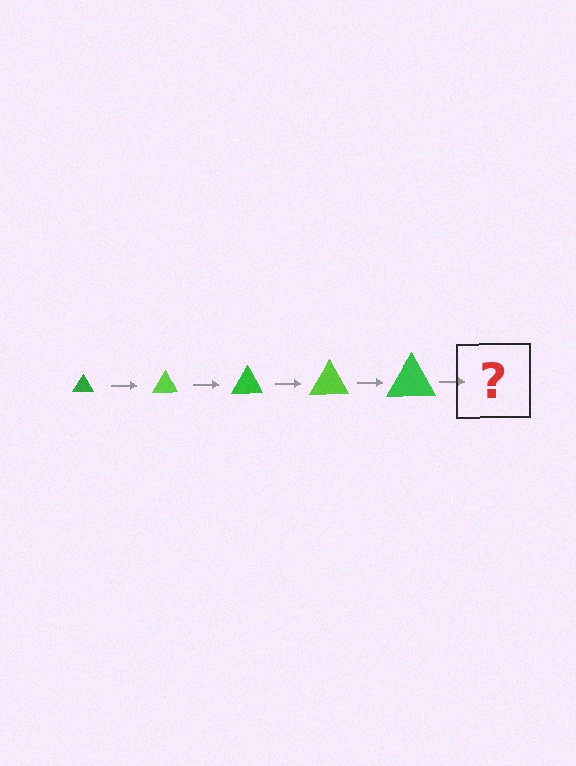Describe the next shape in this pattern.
It should be a lime triangle, larger than the previous one.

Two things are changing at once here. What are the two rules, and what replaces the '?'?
The two rules are that the triangle grows larger each step and the color cycles through green and lime. The '?' should be a lime triangle, larger than the previous one.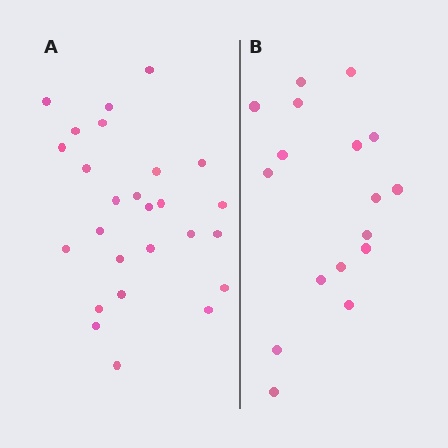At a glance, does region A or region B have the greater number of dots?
Region A (the left region) has more dots.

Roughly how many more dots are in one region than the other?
Region A has roughly 8 or so more dots than region B.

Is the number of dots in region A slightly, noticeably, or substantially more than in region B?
Region A has substantially more. The ratio is roughly 1.5 to 1.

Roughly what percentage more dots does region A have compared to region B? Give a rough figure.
About 55% more.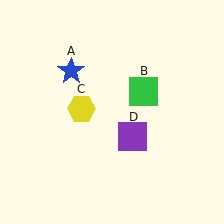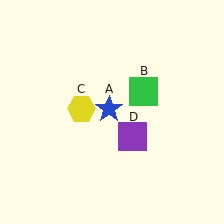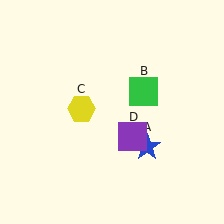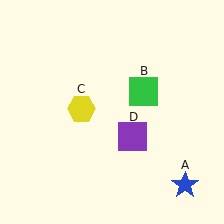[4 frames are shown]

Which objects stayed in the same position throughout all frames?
Green square (object B) and yellow hexagon (object C) and purple square (object D) remained stationary.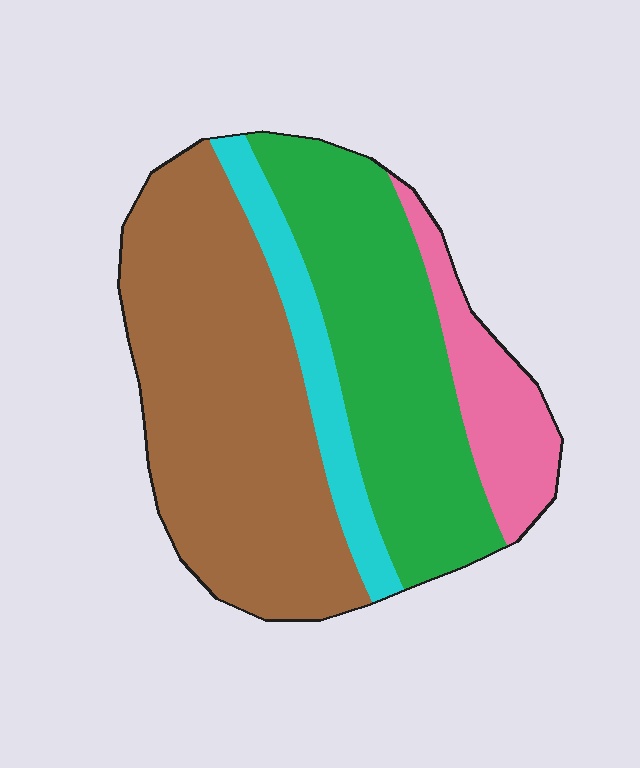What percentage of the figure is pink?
Pink covers about 10% of the figure.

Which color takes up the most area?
Brown, at roughly 45%.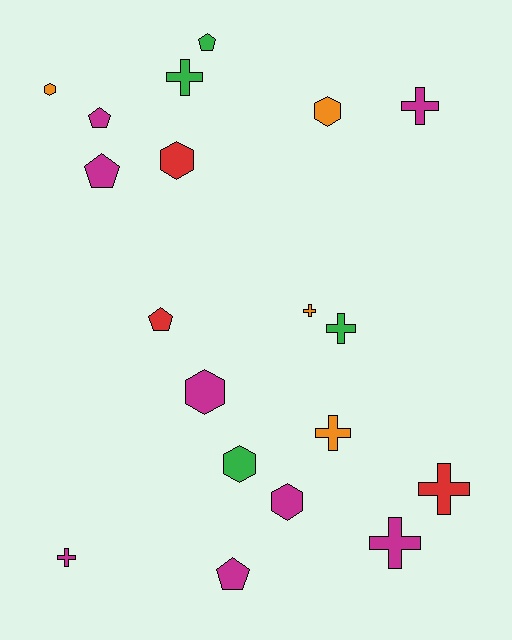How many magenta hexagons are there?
There are 2 magenta hexagons.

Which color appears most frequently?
Magenta, with 8 objects.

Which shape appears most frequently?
Cross, with 8 objects.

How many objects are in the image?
There are 19 objects.